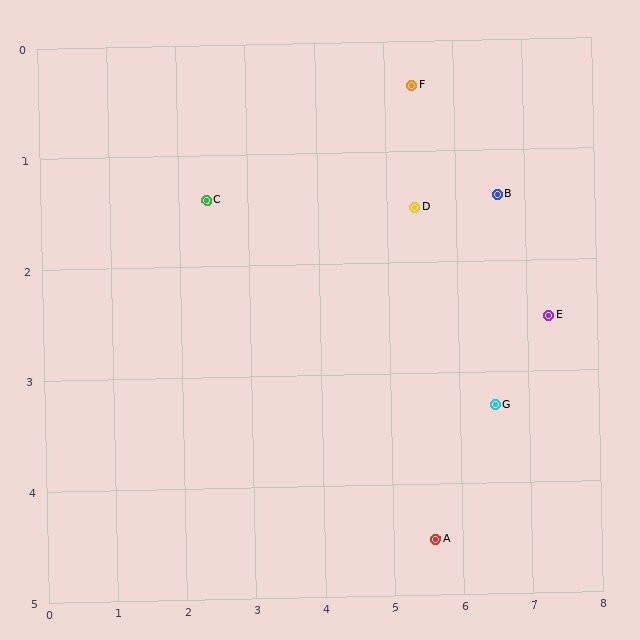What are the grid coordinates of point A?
Point A is at approximately (5.6, 4.5).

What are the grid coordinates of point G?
Point G is at approximately (6.5, 3.3).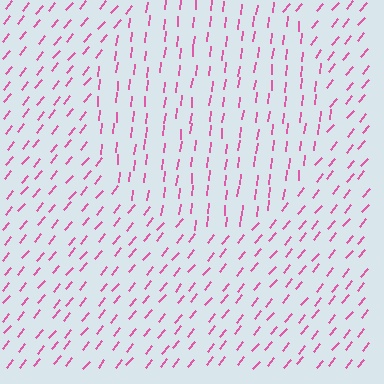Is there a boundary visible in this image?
Yes, there is a texture boundary formed by a change in line orientation.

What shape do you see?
I see a circle.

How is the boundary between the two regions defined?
The boundary is defined purely by a change in line orientation (approximately 33 degrees difference). All lines are the same color and thickness.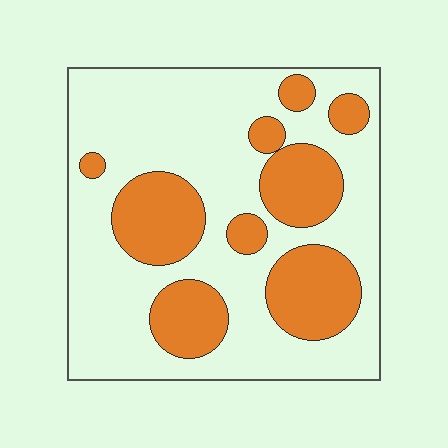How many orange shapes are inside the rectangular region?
9.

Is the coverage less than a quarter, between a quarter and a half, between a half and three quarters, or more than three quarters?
Between a quarter and a half.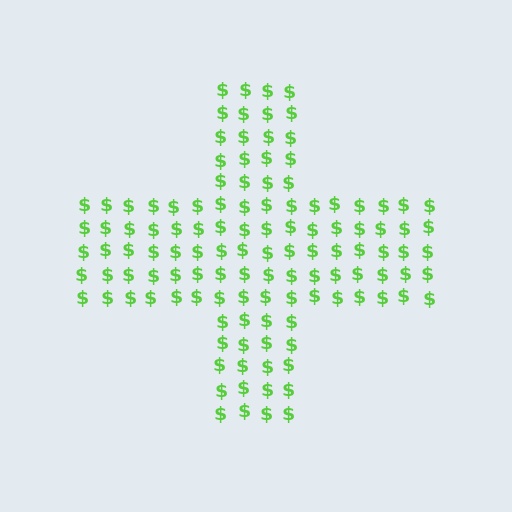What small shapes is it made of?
It is made of small dollar signs.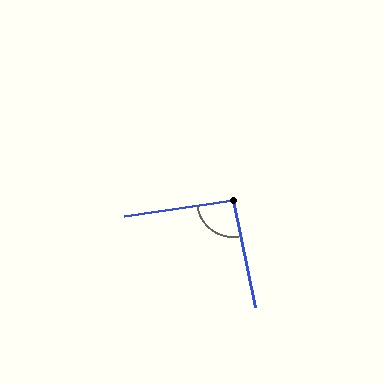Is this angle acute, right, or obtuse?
It is approximately a right angle.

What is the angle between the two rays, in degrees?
Approximately 93 degrees.